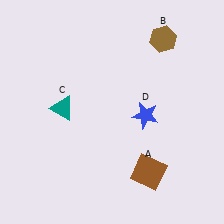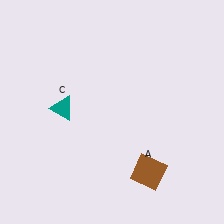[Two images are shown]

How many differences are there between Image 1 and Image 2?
There are 2 differences between the two images.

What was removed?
The blue star (D), the brown hexagon (B) were removed in Image 2.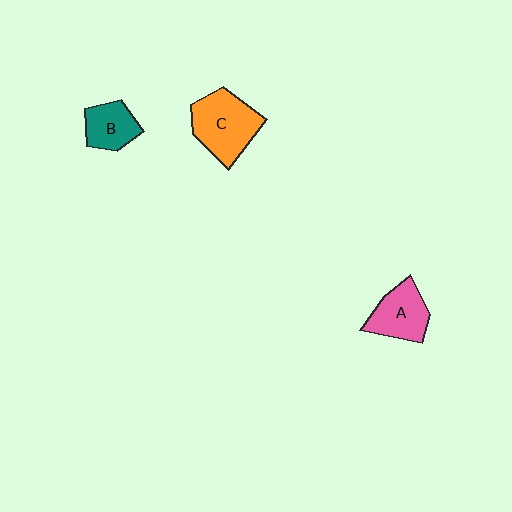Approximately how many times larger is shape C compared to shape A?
Approximately 1.3 times.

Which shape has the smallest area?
Shape B (teal).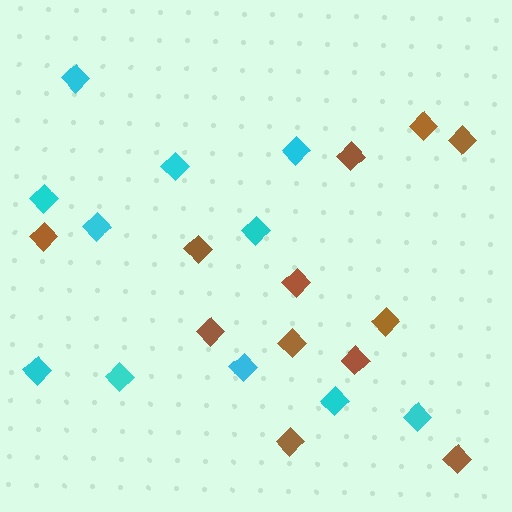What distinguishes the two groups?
There are 2 groups: one group of brown diamonds (12) and one group of cyan diamonds (11).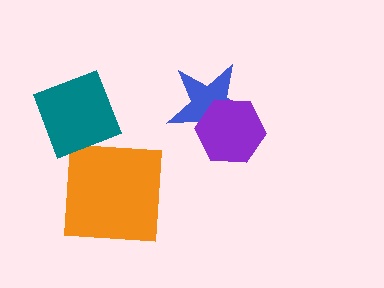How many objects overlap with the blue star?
1 object overlaps with the blue star.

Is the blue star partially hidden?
Yes, it is partially covered by another shape.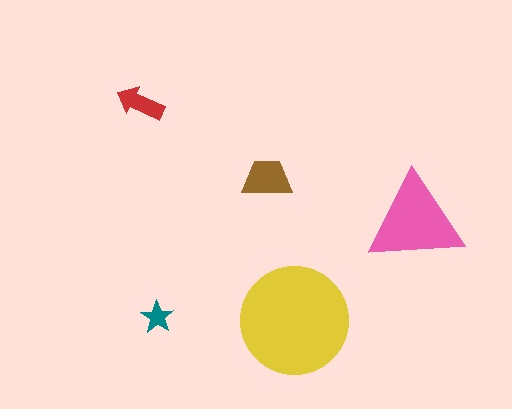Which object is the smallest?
The teal star.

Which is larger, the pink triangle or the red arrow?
The pink triangle.